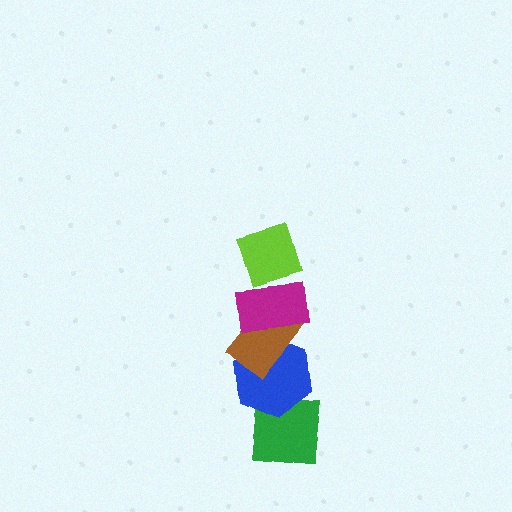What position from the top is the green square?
The green square is 5th from the top.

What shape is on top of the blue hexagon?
The brown rectangle is on top of the blue hexagon.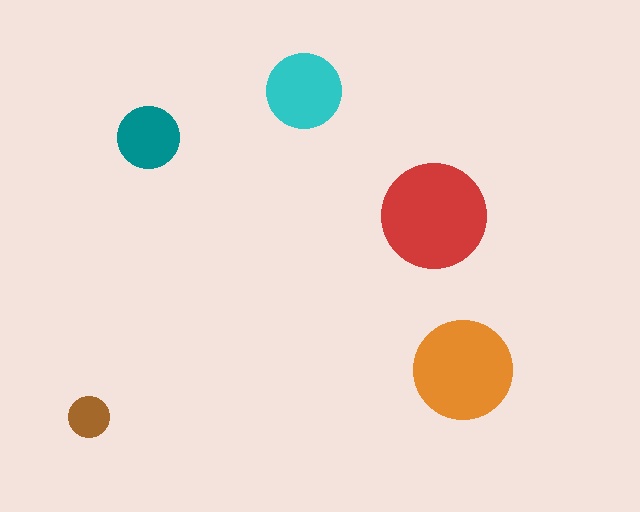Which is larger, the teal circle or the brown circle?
The teal one.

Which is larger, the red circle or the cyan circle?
The red one.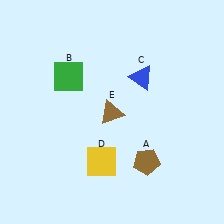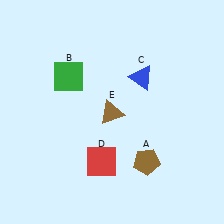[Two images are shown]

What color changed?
The square (D) changed from yellow in Image 1 to red in Image 2.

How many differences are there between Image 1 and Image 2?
There is 1 difference between the two images.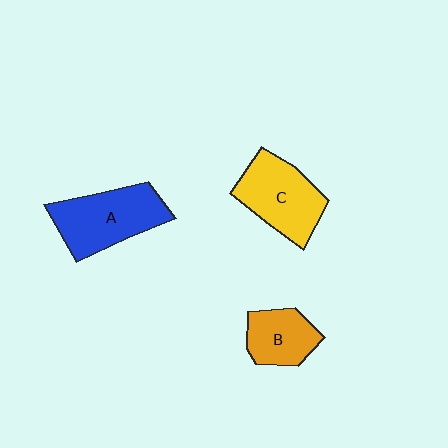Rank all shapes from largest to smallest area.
From largest to smallest: A (blue), C (yellow), B (orange).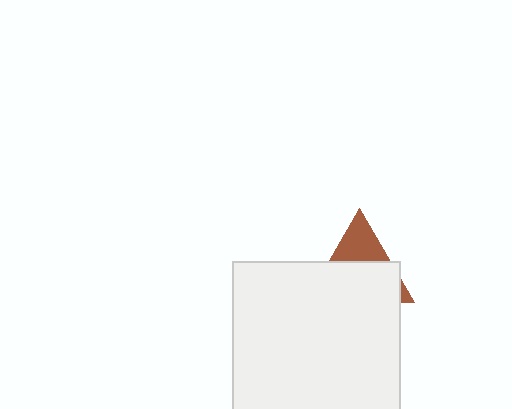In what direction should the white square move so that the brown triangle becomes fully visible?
The white square should move down. That is the shortest direction to clear the overlap and leave the brown triangle fully visible.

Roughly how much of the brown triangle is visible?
A small part of it is visible (roughly 35%).